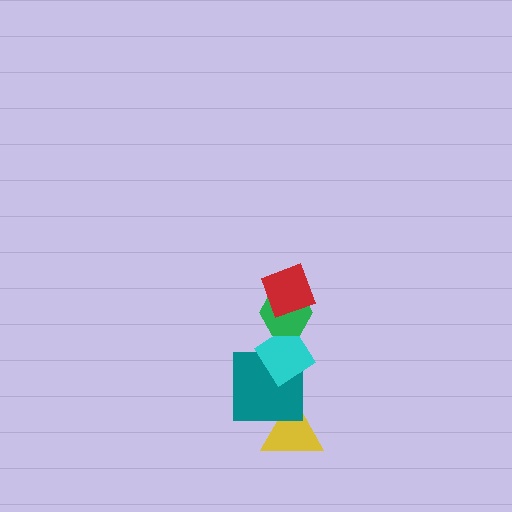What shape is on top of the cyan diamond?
The green hexagon is on top of the cyan diamond.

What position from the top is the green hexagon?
The green hexagon is 2nd from the top.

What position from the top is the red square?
The red square is 1st from the top.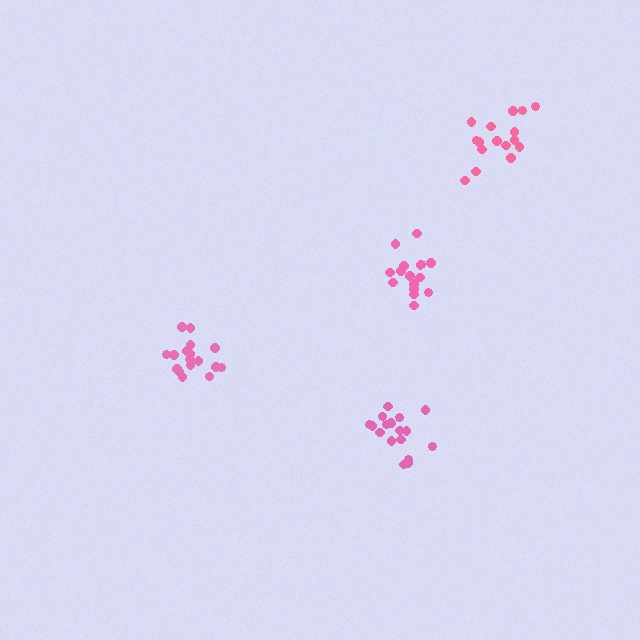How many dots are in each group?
Group 1: 16 dots, Group 2: 17 dots, Group 3: 17 dots, Group 4: 16 dots (66 total).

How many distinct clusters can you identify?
There are 4 distinct clusters.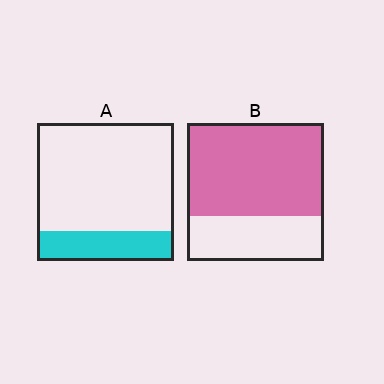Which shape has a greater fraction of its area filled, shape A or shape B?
Shape B.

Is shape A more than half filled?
No.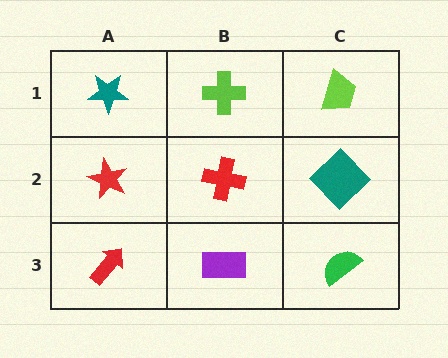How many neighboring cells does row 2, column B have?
4.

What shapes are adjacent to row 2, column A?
A teal star (row 1, column A), a red arrow (row 3, column A), a red cross (row 2, column B).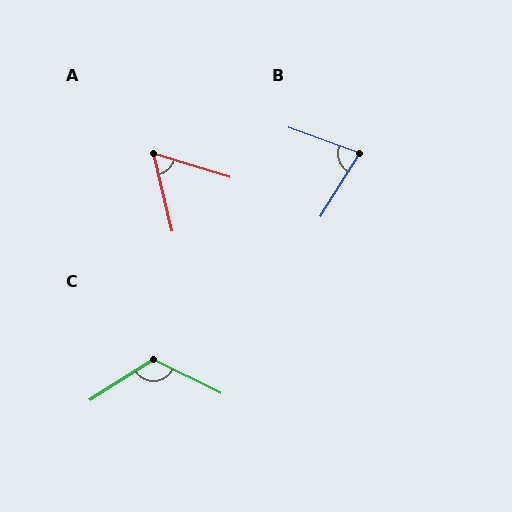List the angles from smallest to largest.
A (59°), B (78°), C (121°).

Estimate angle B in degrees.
Approximately 78 degrees.